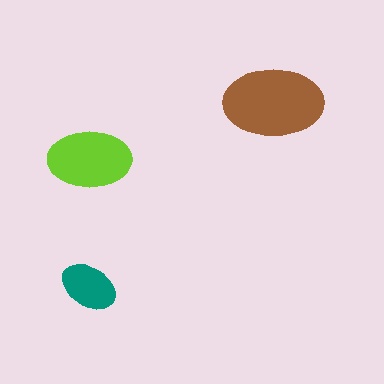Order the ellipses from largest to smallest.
the brown one, the lime one, the teal one.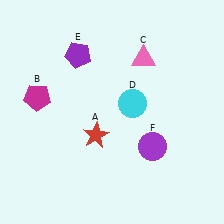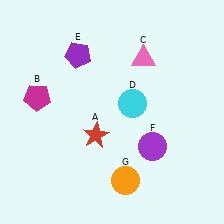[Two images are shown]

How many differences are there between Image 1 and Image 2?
There is 1 difference between the two images.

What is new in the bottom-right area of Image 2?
An orange circle (G) was added in the bottom-right area of Image 2.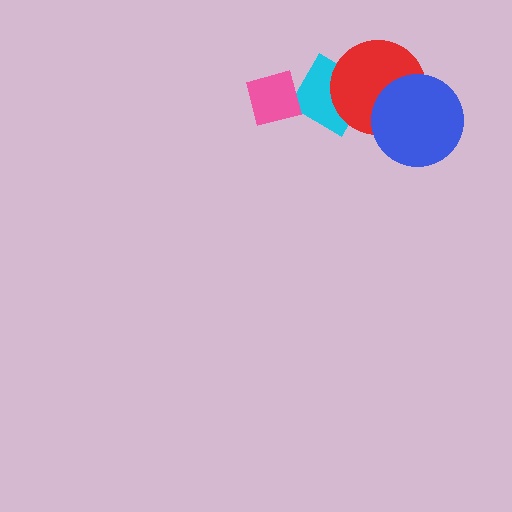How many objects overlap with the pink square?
0 objects overlap with the pink square.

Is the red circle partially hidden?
Yes, it is partially covered by another shape.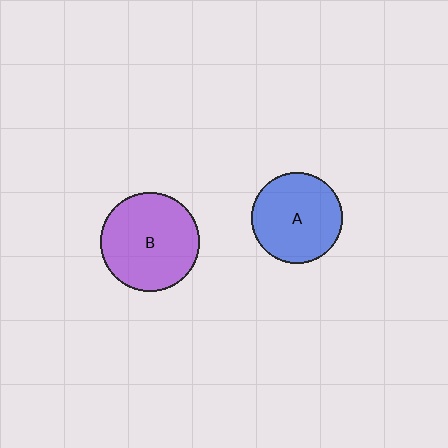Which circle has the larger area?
Circle B (purple).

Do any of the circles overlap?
No, none of the circles overlap.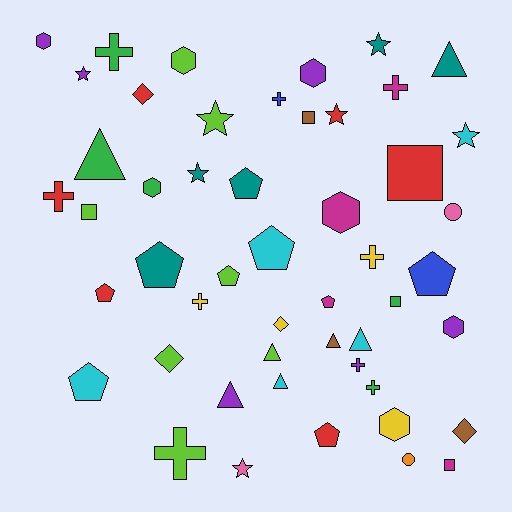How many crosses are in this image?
There are 9 crosses.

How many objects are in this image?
There are 50 objects.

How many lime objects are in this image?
There are 7 lime objects.